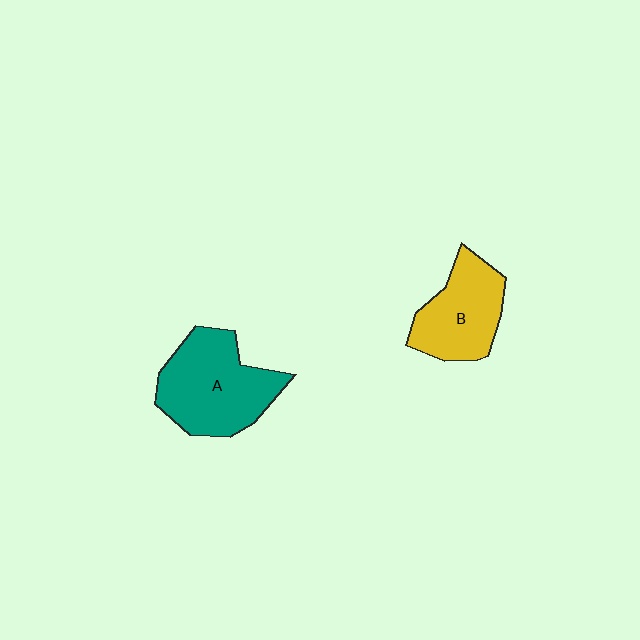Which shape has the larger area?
Shape A (teal).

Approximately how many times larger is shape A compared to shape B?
Approximately 1.3 times.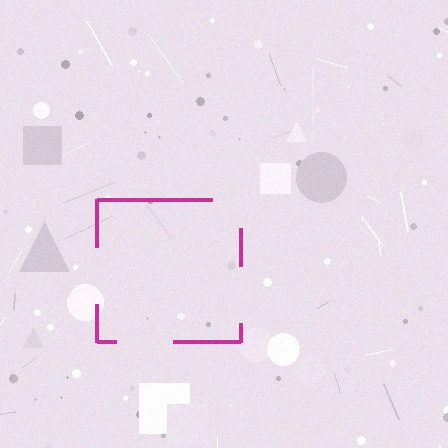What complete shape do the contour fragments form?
The contour fragments form a square.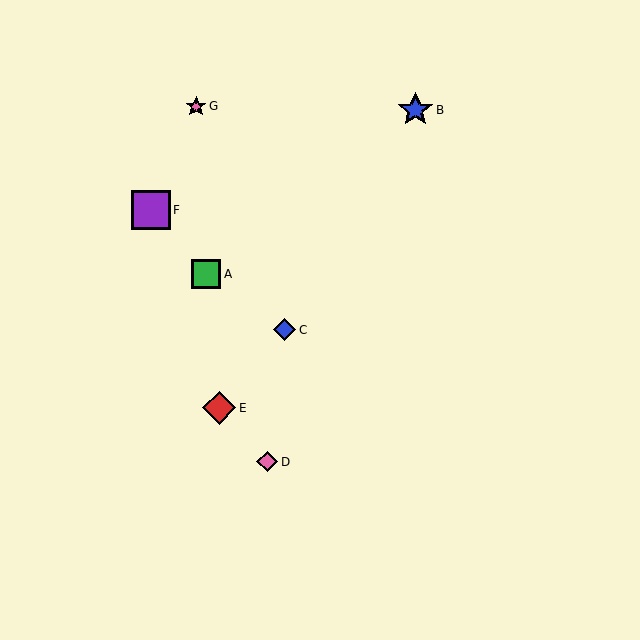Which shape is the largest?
The purple square (labeled F) is the largest.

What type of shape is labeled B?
Shape B is a blue star.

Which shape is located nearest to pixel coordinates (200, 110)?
The pink star (labeled G) at (196, 106) is nearest to that location.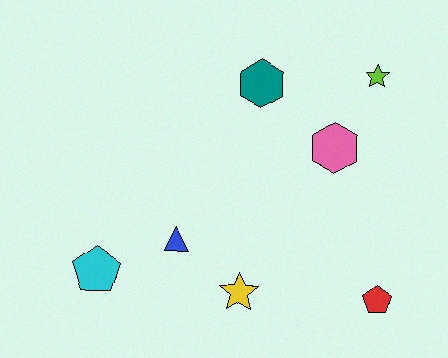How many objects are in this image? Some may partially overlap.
There are 7 objects.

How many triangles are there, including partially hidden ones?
There is 1 triangle.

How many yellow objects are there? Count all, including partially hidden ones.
There is 1 yellow object.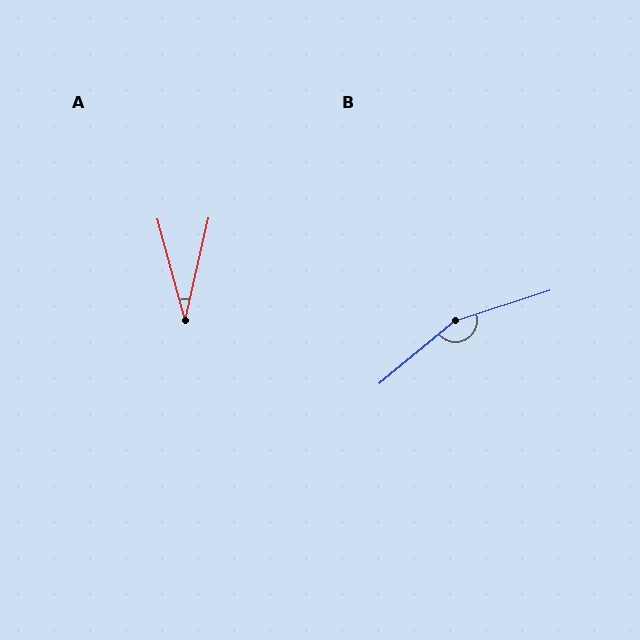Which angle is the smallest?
A, at approximately 28 degrees.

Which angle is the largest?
B, at approximately 159 degrees.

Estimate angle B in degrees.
Approximately 159 degrees.